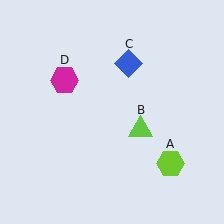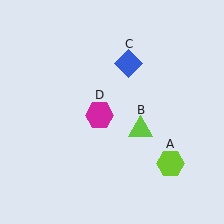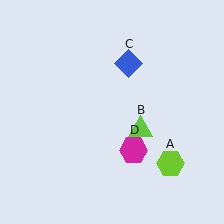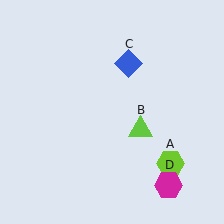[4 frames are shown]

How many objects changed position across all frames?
1 object changed position: magenta hexagon (object D).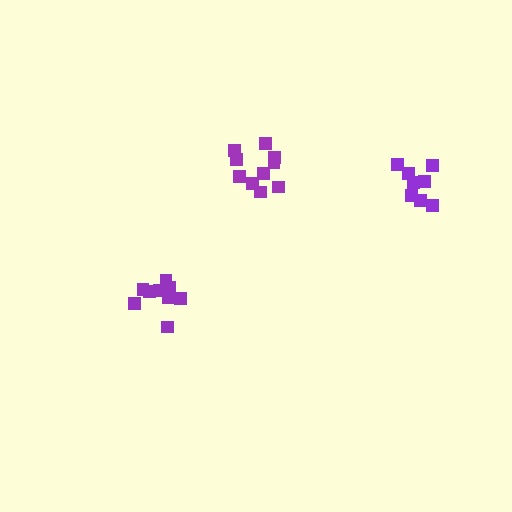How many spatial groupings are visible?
There are 3 spatial groupings.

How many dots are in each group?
Group 1: 10 dots, Group 2: 9 dots, Group 3: 8 dots (27 total).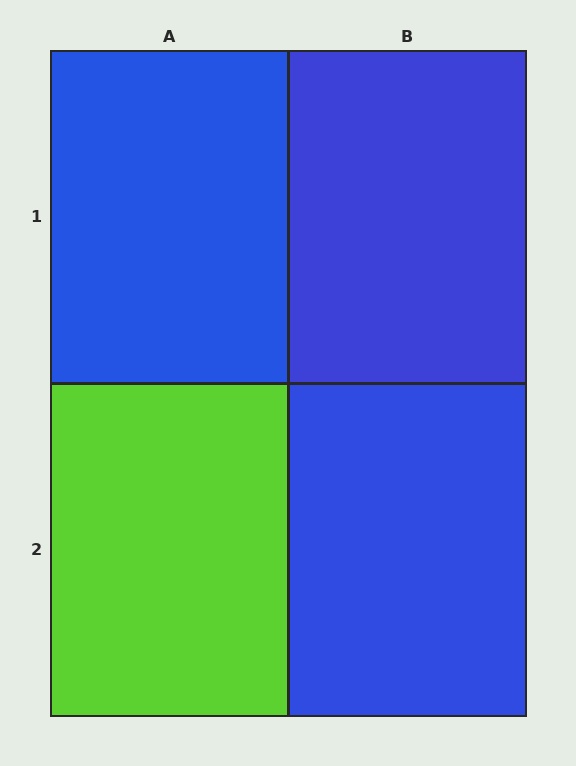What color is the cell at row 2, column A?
Lime.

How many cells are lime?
1 cell is lime.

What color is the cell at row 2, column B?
Blue.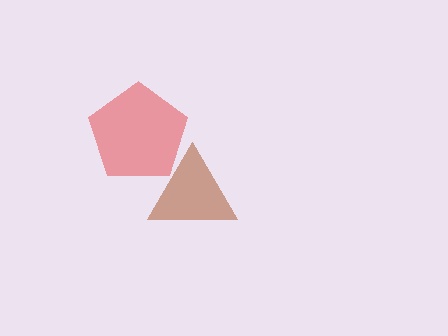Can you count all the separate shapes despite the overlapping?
Yes, there are 2 separate shapes.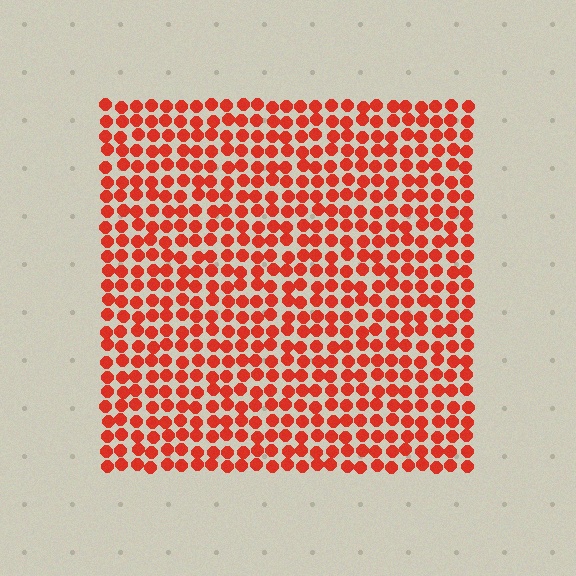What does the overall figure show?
The overall figure shows a square.